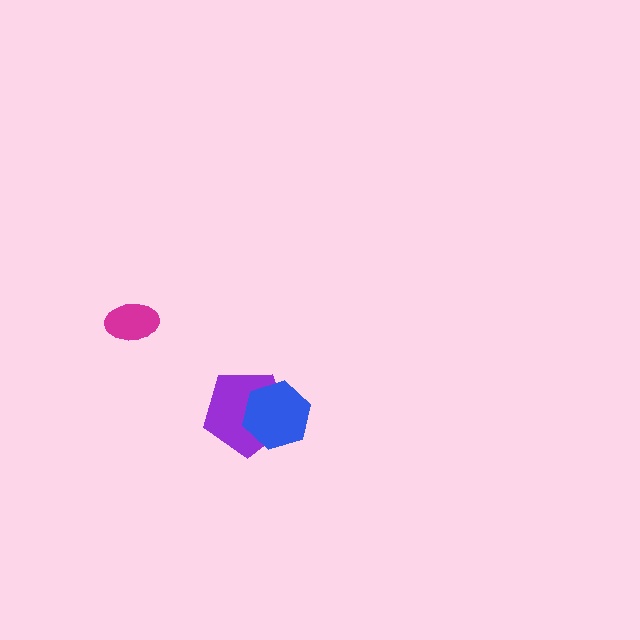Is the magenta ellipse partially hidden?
No, no other shape covers it.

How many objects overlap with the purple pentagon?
1 object overlaps with the purple pentagon.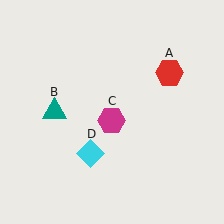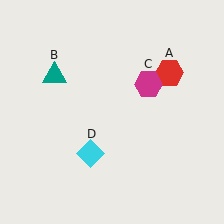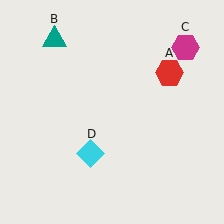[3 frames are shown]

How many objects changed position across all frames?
2 objects changed position: teal triangle (object B), magenta hexagon (object C).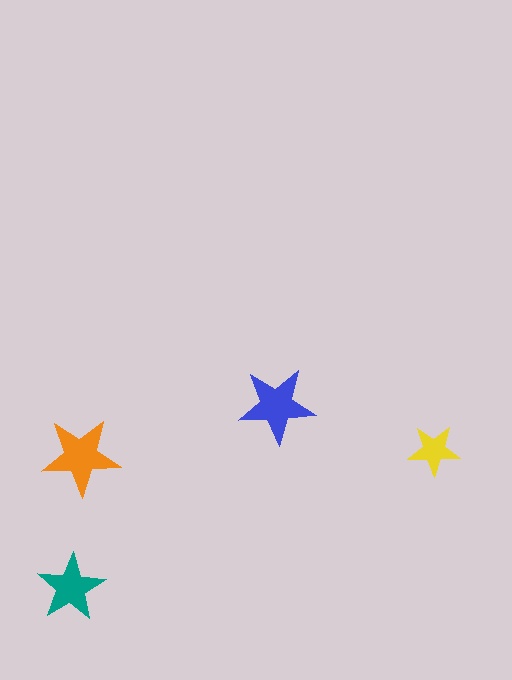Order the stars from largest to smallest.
the orange one, the blue one, the teal one, the yellow one.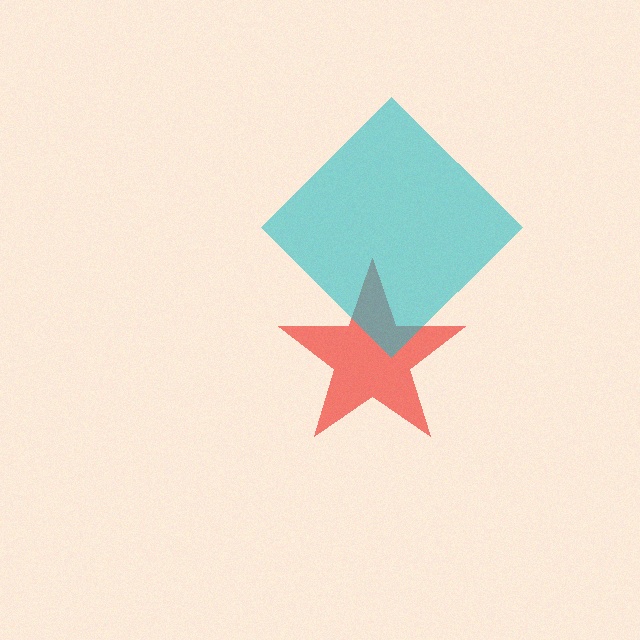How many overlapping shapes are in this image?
There are 2 overlapping shapes in the image.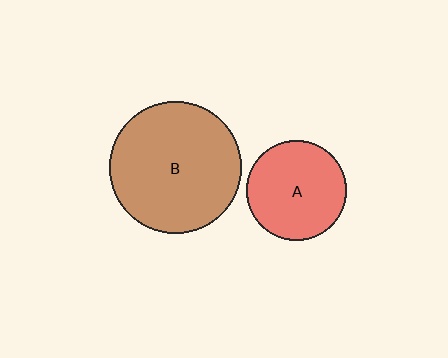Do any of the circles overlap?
No, none of the circles overlap.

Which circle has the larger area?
Circle B (brown).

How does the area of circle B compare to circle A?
Approximately 1.7 times.